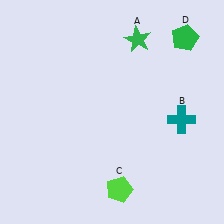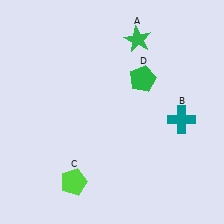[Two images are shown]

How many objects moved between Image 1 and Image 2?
2 objects moved between the two images.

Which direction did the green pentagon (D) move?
The green pentagon (D) moved left.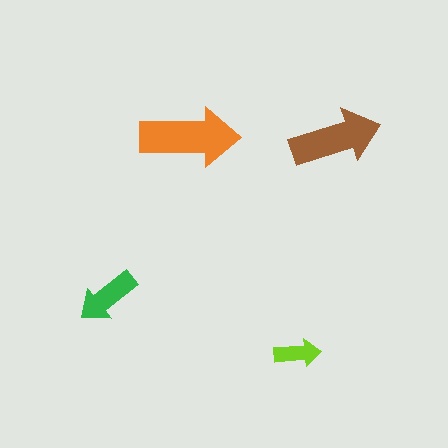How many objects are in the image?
There are 4 objects in the image.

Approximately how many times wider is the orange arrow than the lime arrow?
About 2 times wider.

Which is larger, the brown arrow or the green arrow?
The brown one.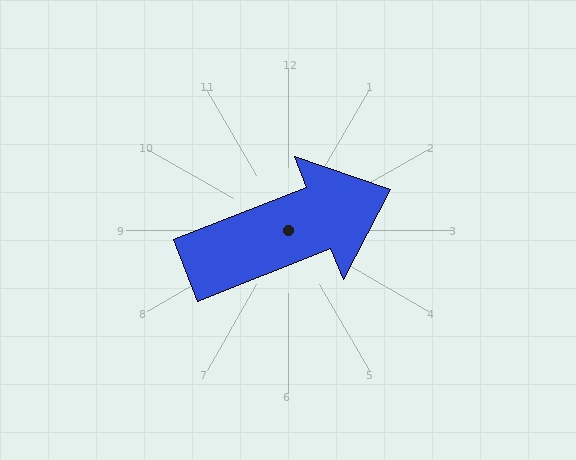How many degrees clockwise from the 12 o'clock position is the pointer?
Approximately 68 degrees.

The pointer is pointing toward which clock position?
Roughly 2 o'clock.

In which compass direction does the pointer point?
East.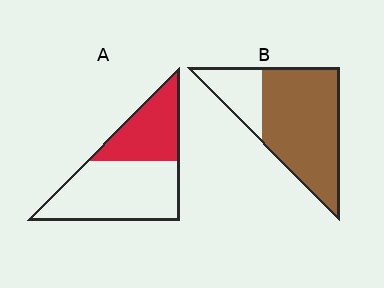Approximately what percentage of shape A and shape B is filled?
A is approximately 40% and B is approximately 75%.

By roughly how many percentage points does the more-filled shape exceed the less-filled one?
By roughly 40 percentage points (B over A).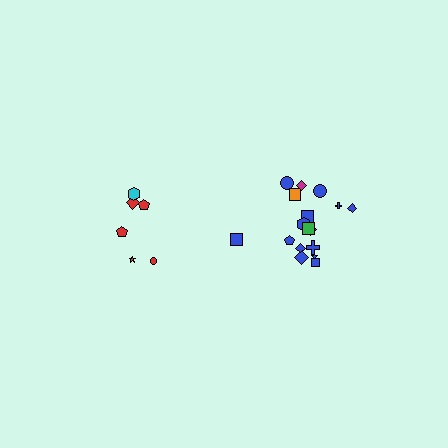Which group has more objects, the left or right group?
The right group.